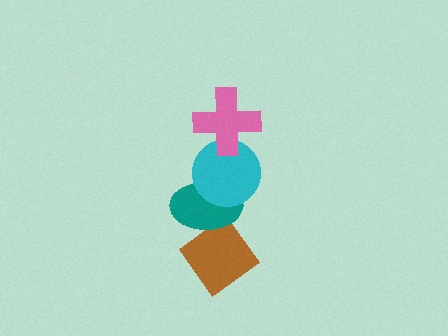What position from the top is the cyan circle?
The cyan circle is 2nd from the top.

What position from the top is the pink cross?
The pink cross is 1st from the top.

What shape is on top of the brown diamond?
The teal ellipse is on top of the brown diamond.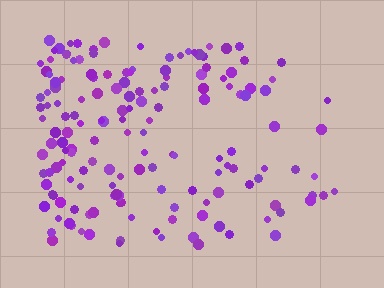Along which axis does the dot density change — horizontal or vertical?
Horizontal.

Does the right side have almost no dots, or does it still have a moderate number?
Still a moderate number, just noticeably fewer than the left.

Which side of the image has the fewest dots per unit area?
The right.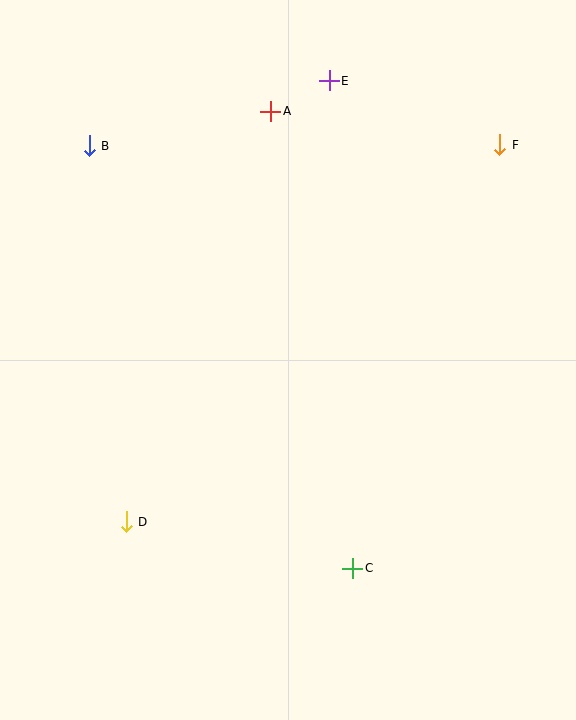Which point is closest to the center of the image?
Point C at (353, 568) is closest to the center.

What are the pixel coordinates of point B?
Point B is at (89, 146).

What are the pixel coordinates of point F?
Point F is at (500, 145).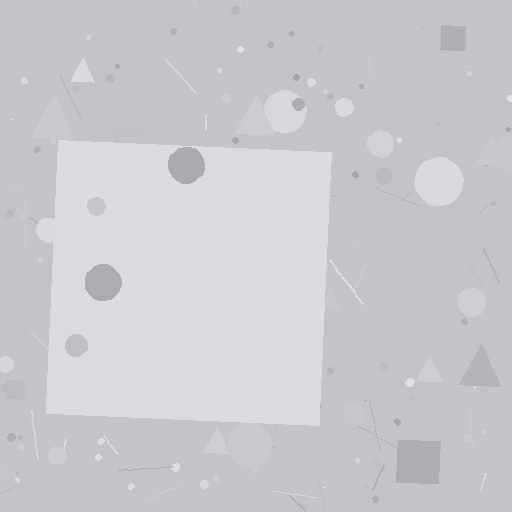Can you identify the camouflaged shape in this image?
The camouflaged shape is a square.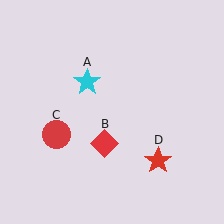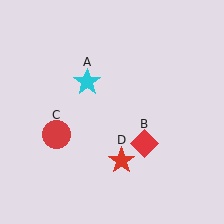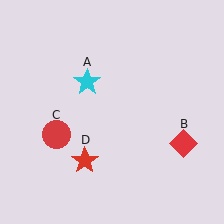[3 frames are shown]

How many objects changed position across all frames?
2 objects changed position: red diamond (object B), red star (object D).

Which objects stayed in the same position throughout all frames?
Cyan star (object A) and red circle (object C) remained stationary.